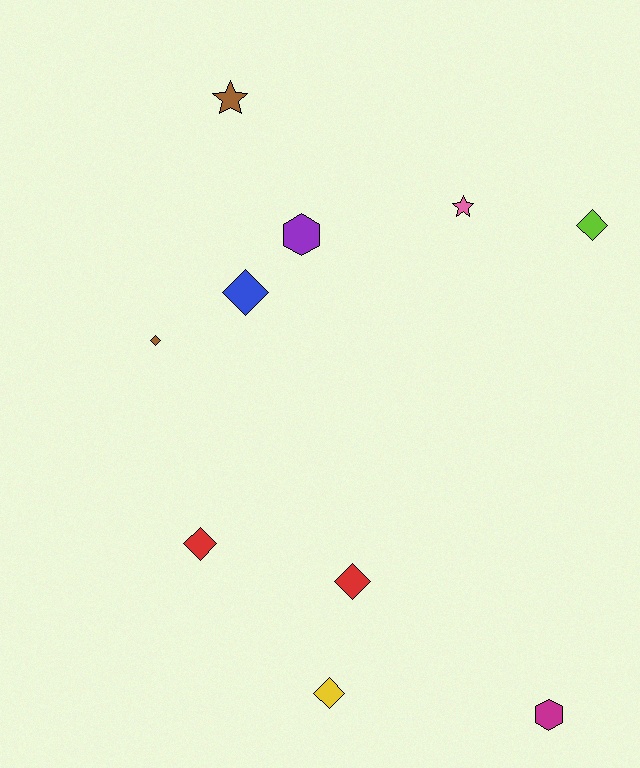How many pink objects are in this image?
There is 1 pink object.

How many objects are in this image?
There are 10 objects.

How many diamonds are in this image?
There are 6 diamonds.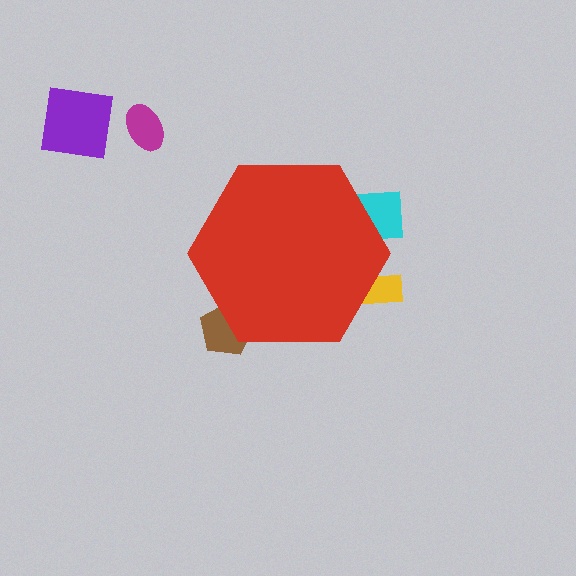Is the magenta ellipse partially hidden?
No, the magenta ellipse is fully visible.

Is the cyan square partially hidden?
Yes, the cyan square is partially hidden behind the red hexagon.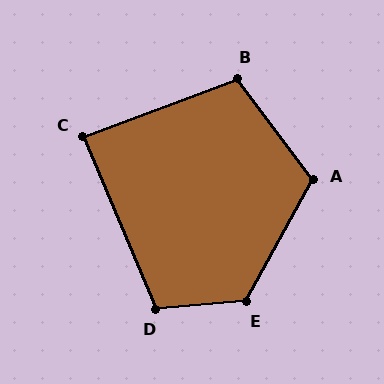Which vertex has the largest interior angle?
E, at approximately 123 degrees.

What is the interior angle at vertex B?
Approximately 107 degrees (obtuse).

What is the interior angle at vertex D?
Approximately 108 degrees (obtuse).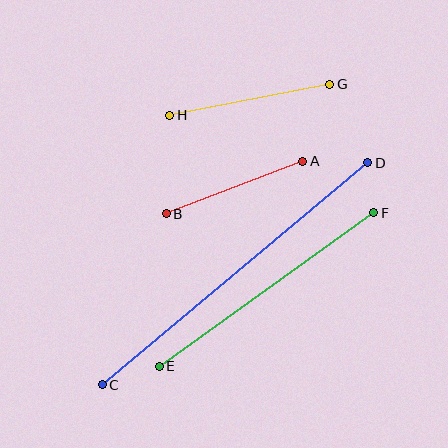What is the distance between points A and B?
The distance is approximately 146 pixels.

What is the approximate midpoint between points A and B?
The midpoint is at approximately (234, 187) pixels.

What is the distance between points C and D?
The distance is approximately 346 pixels.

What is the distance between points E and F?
The distance is approximately 264 pixels.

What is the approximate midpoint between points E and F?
The midpoint is at approximately (266, 290) pixels.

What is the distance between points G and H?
The distance is approximately 163 pixels.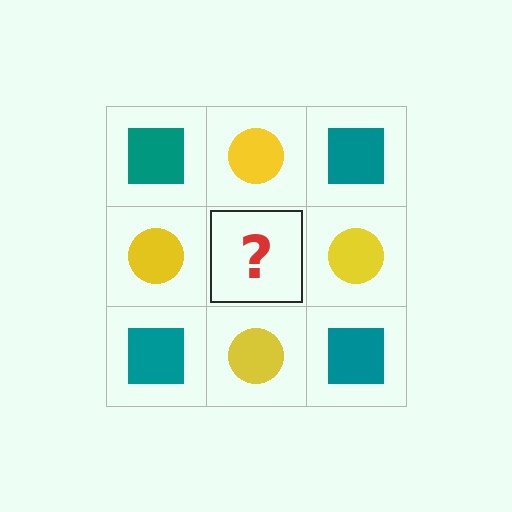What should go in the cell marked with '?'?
The missing cell should contain a teal square.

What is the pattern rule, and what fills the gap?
The rule is that it alternates teal square and yellow circle in a checkerboard pattern. The gap should be filled with a teal square.